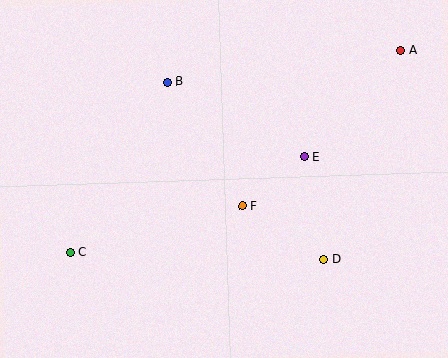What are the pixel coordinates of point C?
Point C is at (70, 252).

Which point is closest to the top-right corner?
Point A is closest to the top-right corner.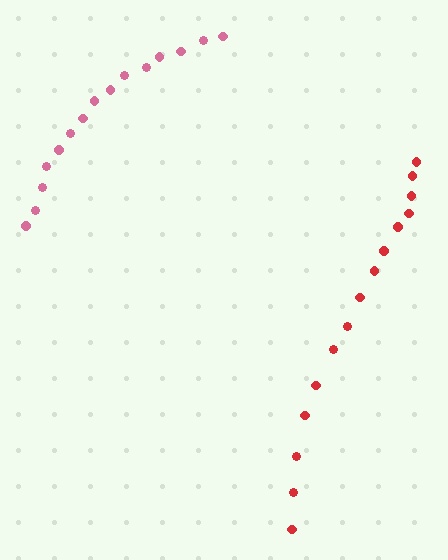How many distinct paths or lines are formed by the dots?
There are 2 distinct paths.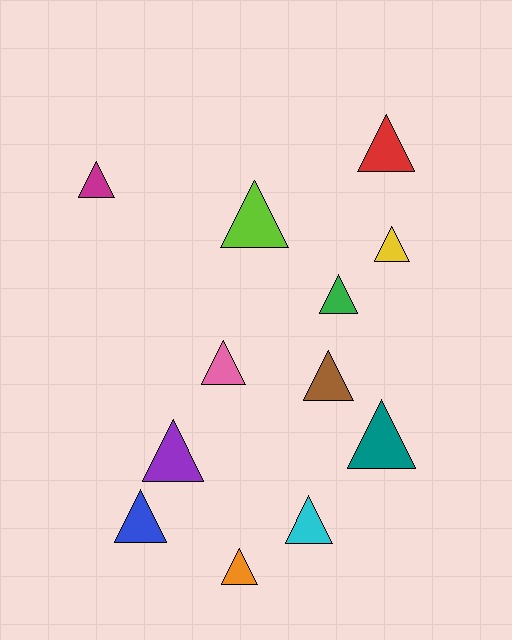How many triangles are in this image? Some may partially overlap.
There are 12 triangles.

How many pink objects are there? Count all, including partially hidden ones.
There is 1 pink object.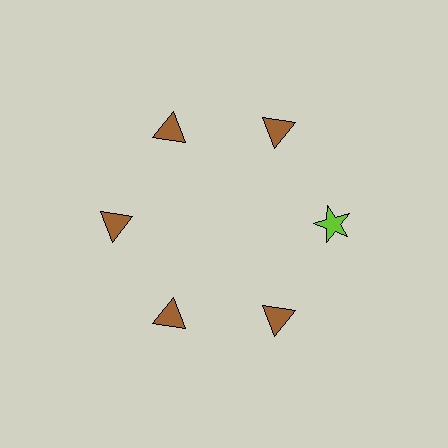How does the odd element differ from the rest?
It differs in both color (lime instead of brown) and shape (star instead of triangle).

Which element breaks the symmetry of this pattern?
The lime star at roughly the 3 o'clock position breaks the symmetry. All other shapes are brown triangles.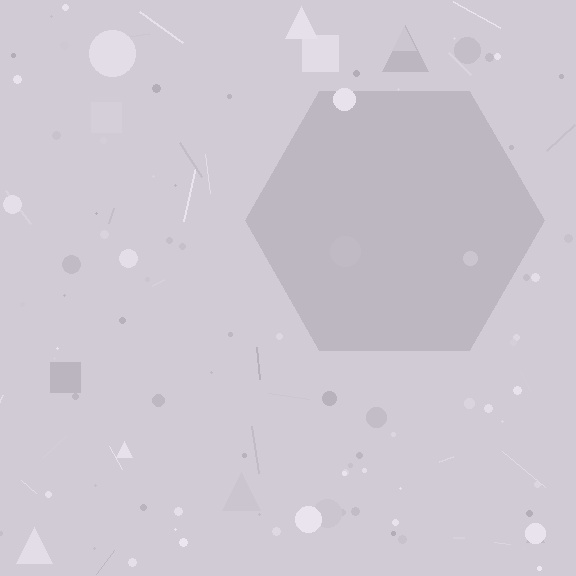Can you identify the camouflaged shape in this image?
The camouflaged shape is a hexagon.